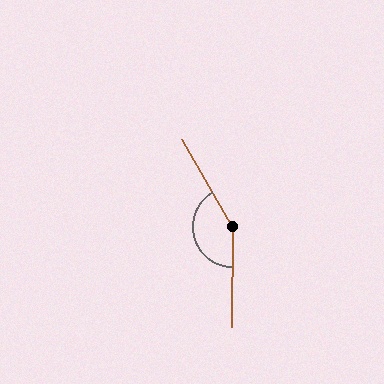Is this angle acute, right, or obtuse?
It is obtuse.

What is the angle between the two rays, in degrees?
Approximately 150 degrees.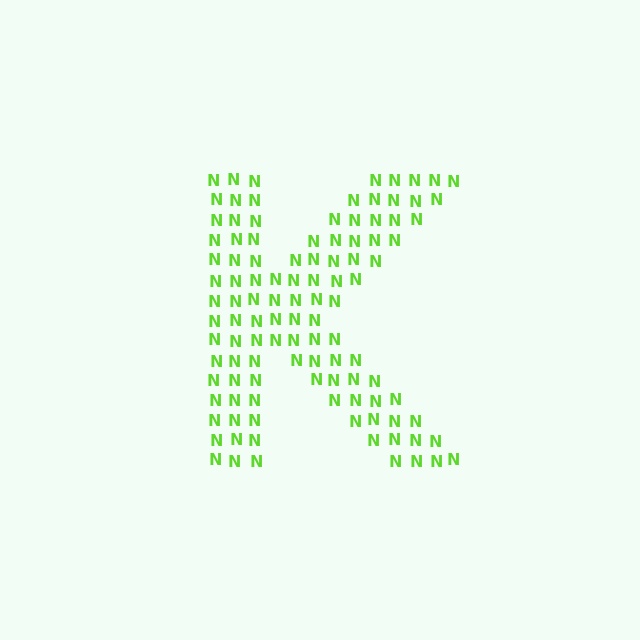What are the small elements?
The small elements are letter N's.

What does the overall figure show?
The overall figure shows the letter K.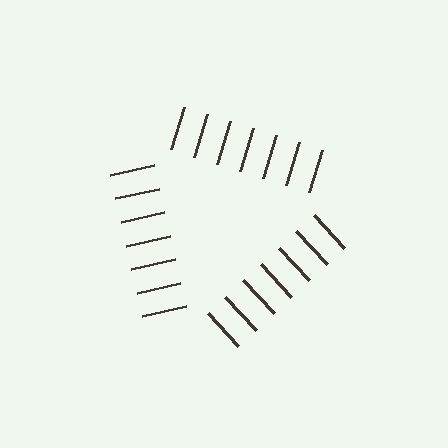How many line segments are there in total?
21 — 7 along each of the 3 edges.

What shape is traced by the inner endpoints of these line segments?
An illusory triangle — the line segments terminate on its edges but no continuous stroke is drawn.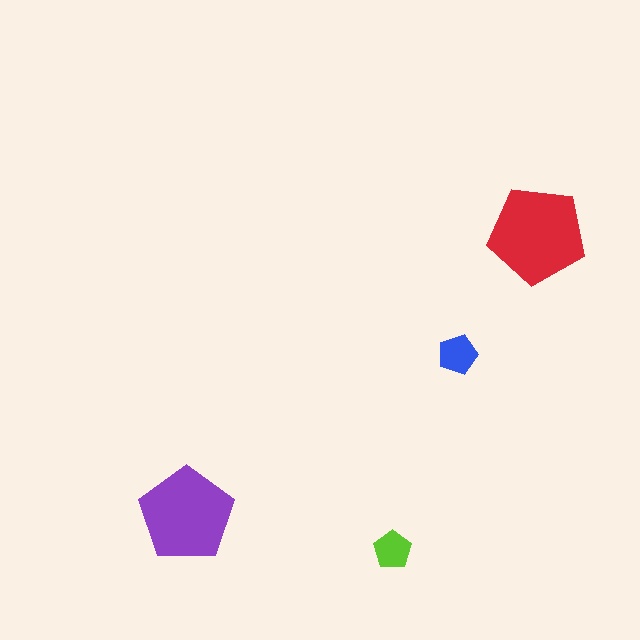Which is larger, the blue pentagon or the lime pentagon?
The blue one.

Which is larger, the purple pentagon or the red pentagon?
The red one.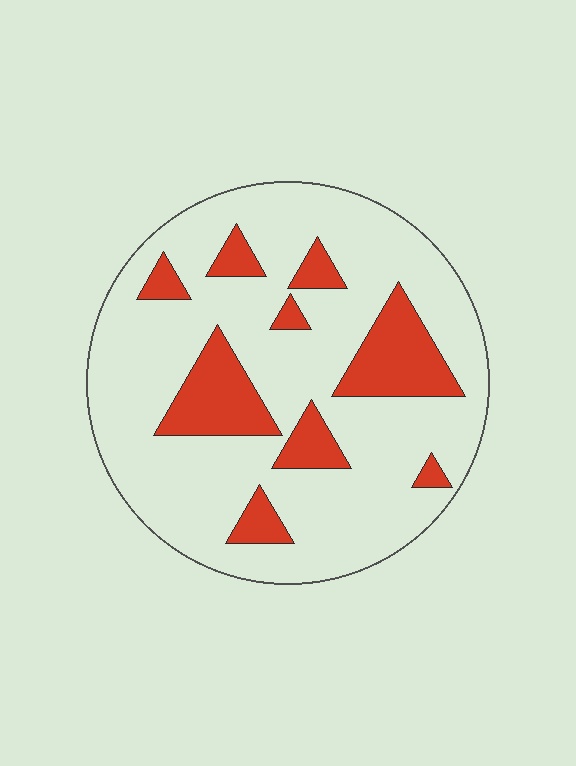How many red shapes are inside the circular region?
9.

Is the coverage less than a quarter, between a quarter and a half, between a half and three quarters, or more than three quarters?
Less than a quarter.